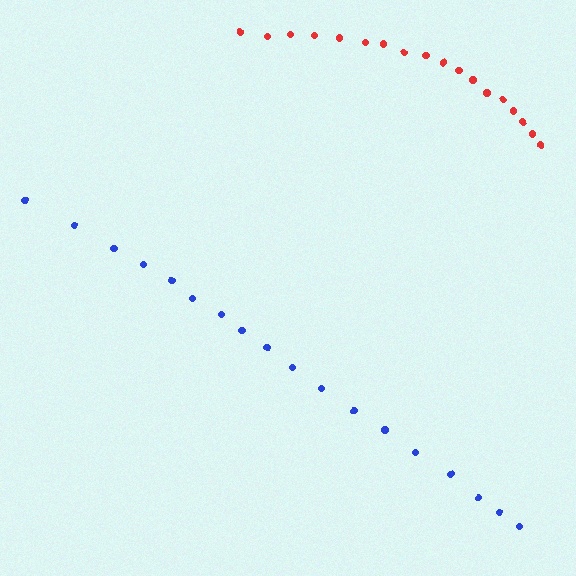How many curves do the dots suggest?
There are 2 distinct paths.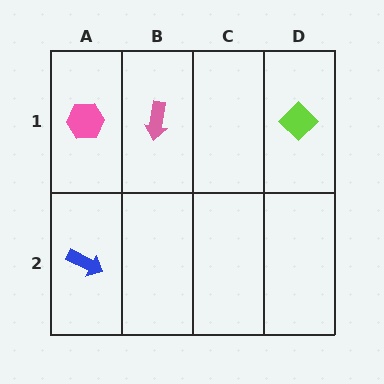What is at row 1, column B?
A pink arrow.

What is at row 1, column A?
A pink hexagon.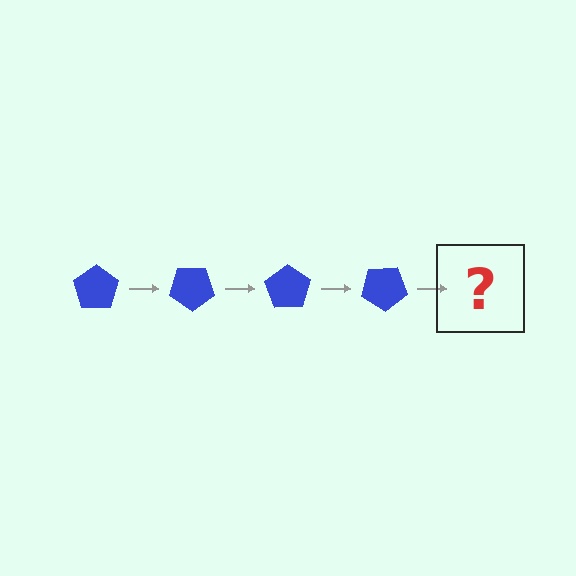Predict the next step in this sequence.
The next step is a blue pentagon rotated 140 degrees.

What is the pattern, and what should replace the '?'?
The pattern is that the pentagon rotates 35 degrees each step. The '?' should be a blue pentagon rotated 140 degrees.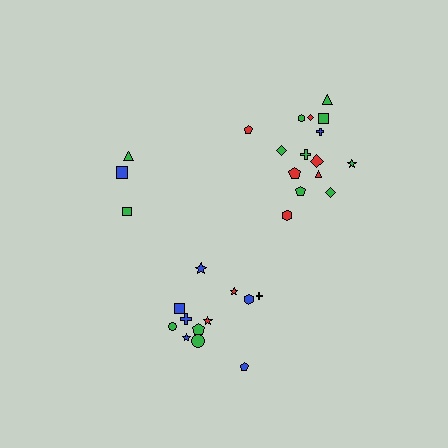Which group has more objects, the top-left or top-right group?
The top-right group.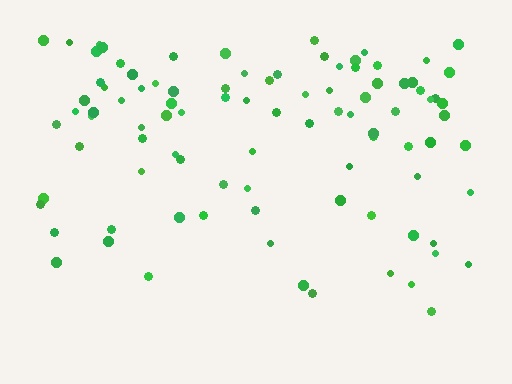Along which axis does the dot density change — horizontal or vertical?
Vertical.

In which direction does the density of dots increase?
From bottom to top, with the top side densest.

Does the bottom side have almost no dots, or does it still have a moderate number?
Still a moderate number, just noticeably fewer than the top.